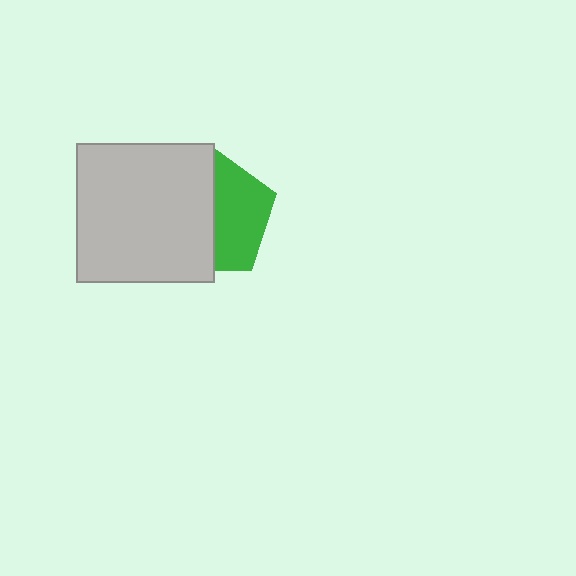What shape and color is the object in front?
The object in front is a light gray square.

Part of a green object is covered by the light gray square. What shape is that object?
It is a pentagon.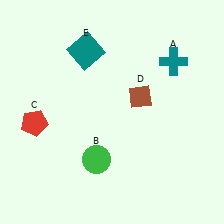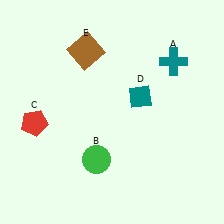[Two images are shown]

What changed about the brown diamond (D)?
In Image 1, D is brown. In Image 2, it changed to teal.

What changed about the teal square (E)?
In Image 1, E is teal. In Image 2, it changed to brown.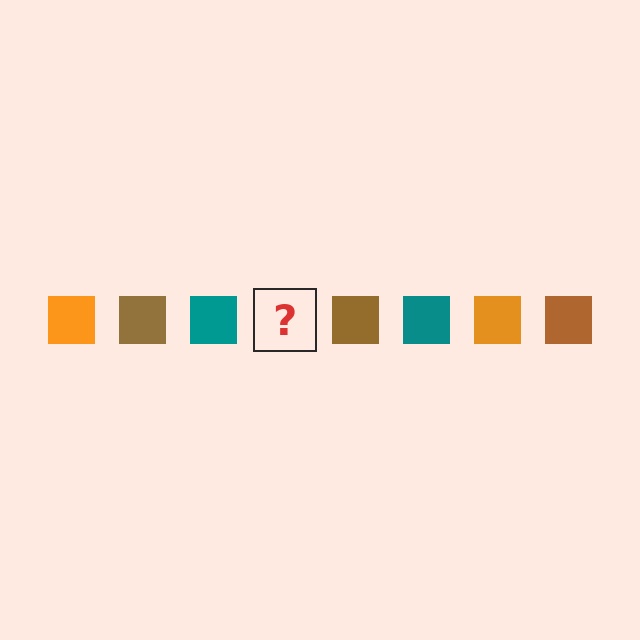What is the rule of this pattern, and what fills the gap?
The rule is that the pattern cycles through orange, brown, teal squares. The gap should be filled with an orange square.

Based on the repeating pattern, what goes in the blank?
The blank should be an orange square.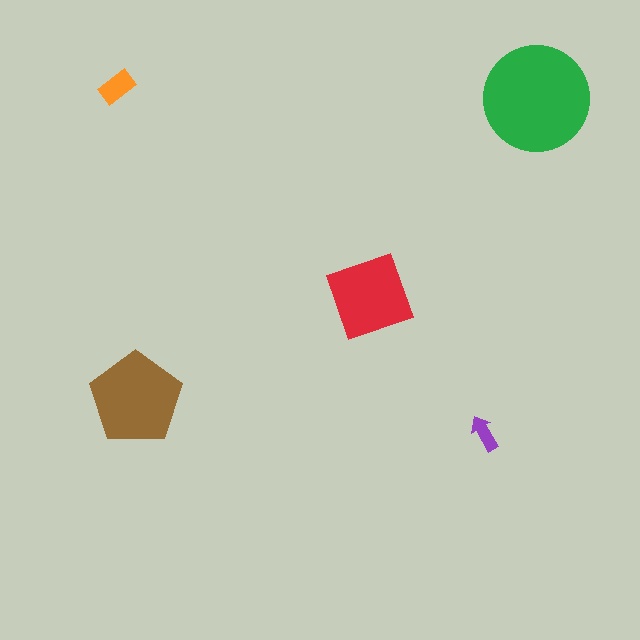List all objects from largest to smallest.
The green circle, the brown pentagon, the red diamond, the orange rectangle, the purple arrow.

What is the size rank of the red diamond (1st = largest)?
3rd.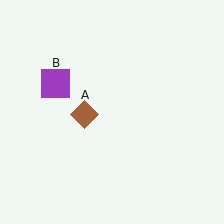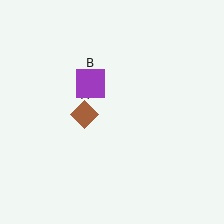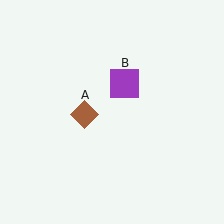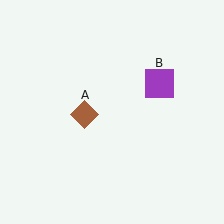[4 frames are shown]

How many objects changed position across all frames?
1 object changed position: purple square (object B).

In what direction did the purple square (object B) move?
The purple square (object B) moved right.